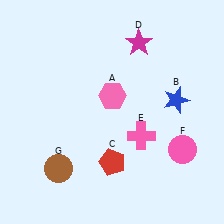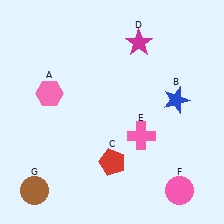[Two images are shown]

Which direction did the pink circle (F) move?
The pink circle (F) moved down.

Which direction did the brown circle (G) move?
The brown circle (G) moved left.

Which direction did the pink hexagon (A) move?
The pink hexagon (A) moved left.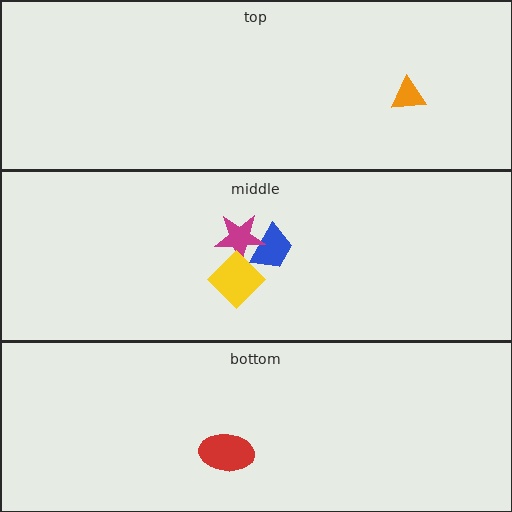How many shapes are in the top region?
1.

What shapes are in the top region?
The orange triangle.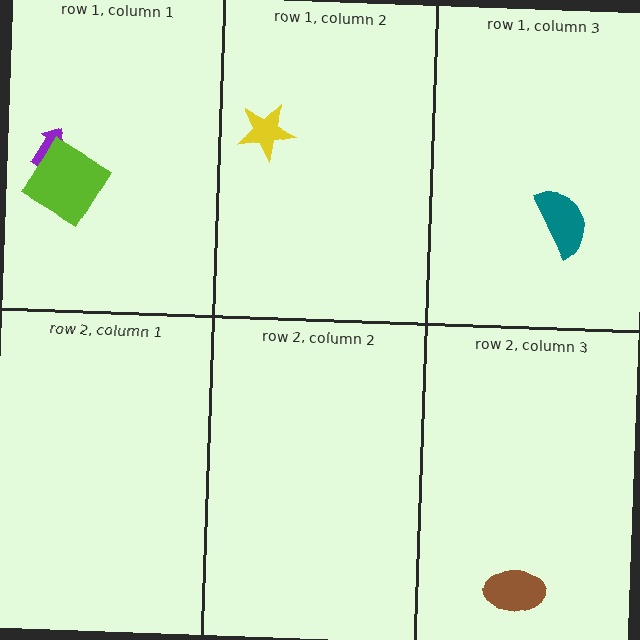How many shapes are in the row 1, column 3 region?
1.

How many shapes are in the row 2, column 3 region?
1.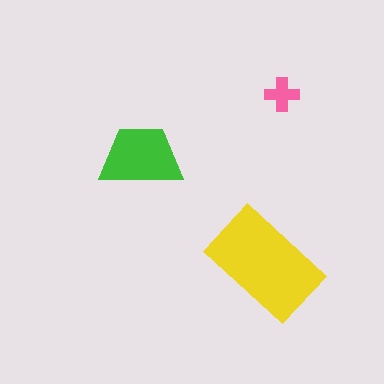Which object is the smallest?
The pink cross.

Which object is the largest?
The yellow rectangle.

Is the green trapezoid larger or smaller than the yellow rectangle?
Smaller.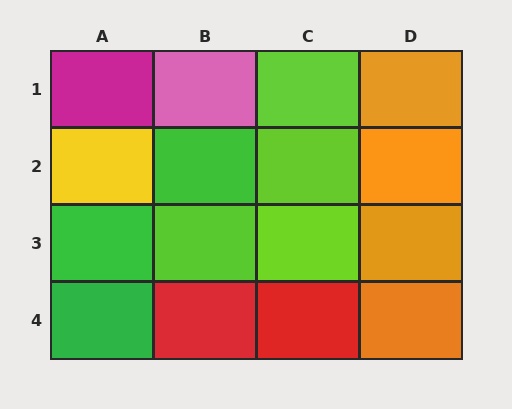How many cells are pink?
1 cell is pink.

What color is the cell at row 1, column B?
Pink.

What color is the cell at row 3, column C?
Lime.